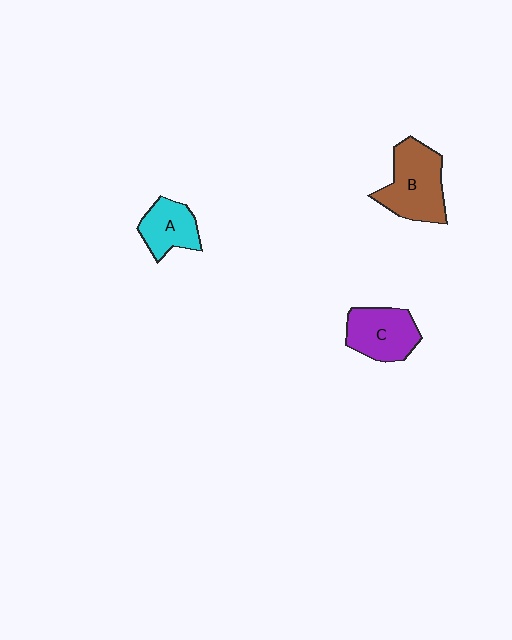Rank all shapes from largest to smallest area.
From largest to smallest: B (brown), C (purple), A (cyan).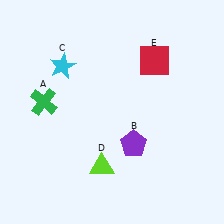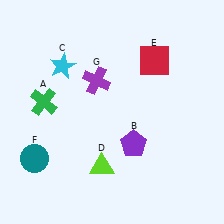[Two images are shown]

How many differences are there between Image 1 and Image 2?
There are 2 differences between the two images.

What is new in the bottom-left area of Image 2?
A teal circle (F) was added in the bottom-left area of Image 2.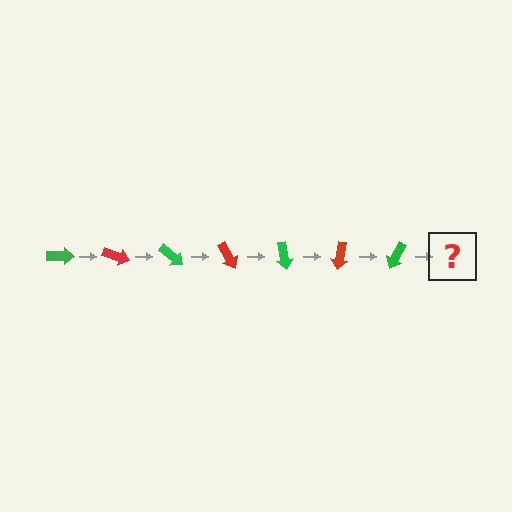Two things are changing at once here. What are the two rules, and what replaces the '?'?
The two rules are that it rotates 20 degrees each step and the color cycles through green and red. The '?' should be a red arrow, rotated 140 degrees from the start.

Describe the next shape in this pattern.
It should be a red arrow, rotated 140 degrees from the start.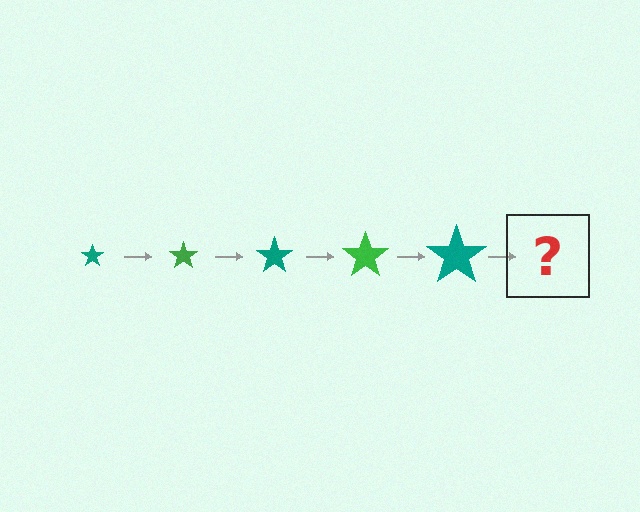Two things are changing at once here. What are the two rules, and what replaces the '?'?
The two rules are that the star grows larger each step and the color cycles through teal and green. The '?' should be a green star, larger than the previous one.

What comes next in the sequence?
The next element should be a green star, larger than the previous one.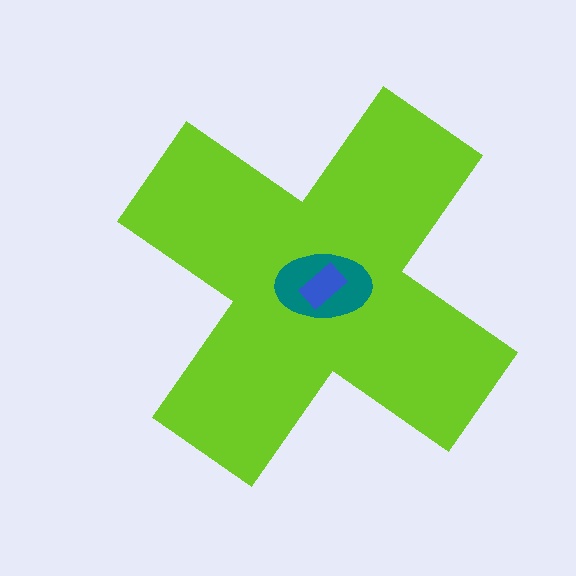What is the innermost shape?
The blue rectangle.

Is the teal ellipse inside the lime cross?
Yes.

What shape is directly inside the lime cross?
The teal ellipse.